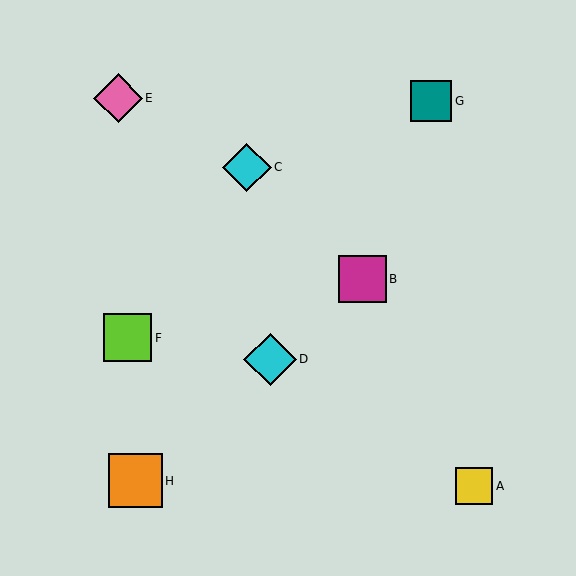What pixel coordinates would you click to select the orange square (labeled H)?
Click at (135, 481) to select the orange square H.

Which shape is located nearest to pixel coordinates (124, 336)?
The lime square (labeled F) at (128, 338) is nearest to that location.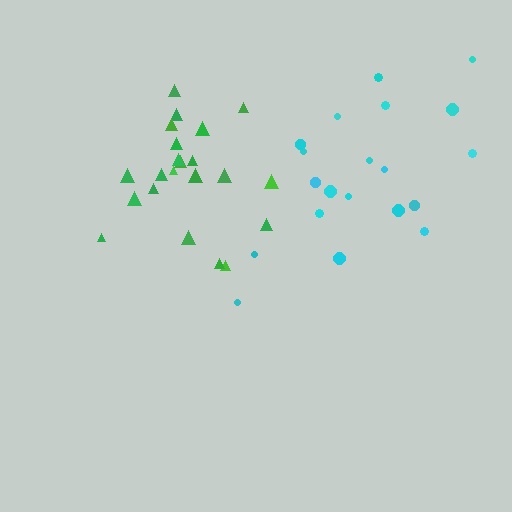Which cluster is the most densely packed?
Green.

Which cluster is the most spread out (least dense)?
Cyan.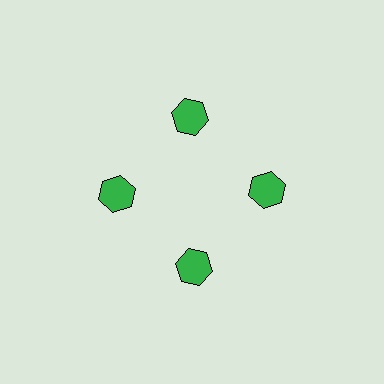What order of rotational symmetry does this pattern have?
This pattern has 4-fold rotational symmetry.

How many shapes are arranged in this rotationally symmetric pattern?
There are 4 shapes, arranged in 4 groups of 1.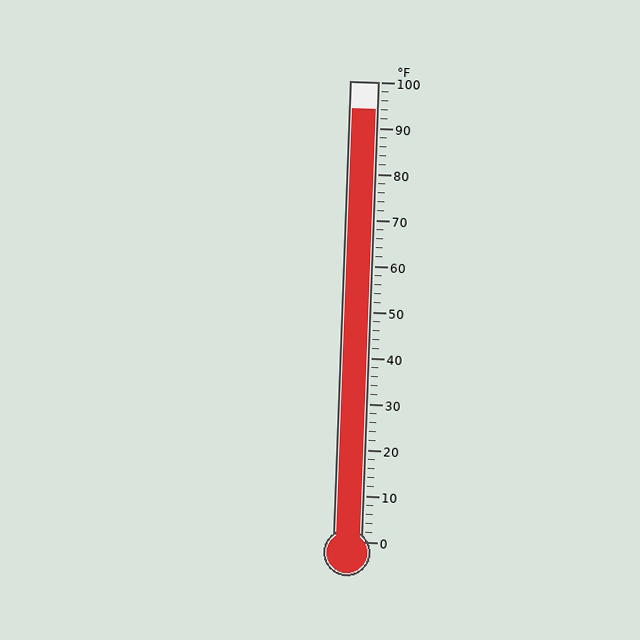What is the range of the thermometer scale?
The thermometer scale ranges from 0°F to 100°F.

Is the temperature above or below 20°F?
The temperature is above 20°F.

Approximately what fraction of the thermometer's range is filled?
The thermometer is filled to approximately 95% of its range.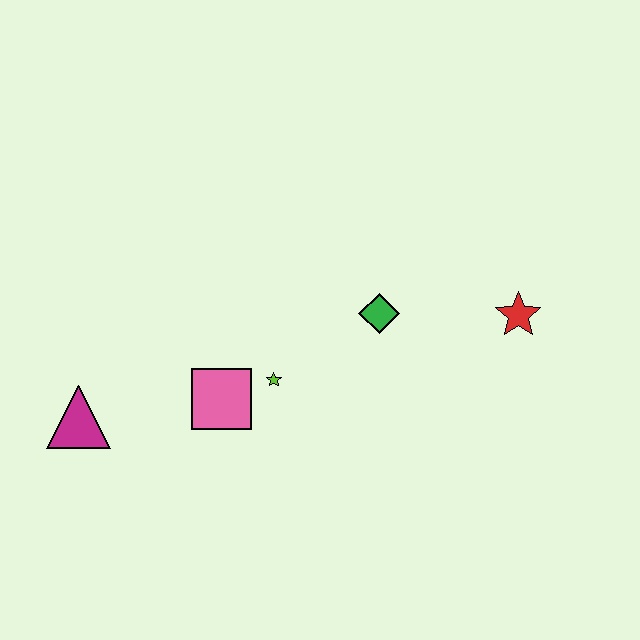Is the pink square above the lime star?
No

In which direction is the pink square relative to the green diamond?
The pink square is to the left of the green diamond.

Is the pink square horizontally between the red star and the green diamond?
No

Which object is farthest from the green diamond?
The magenta triangle is farthest from the green diamond.